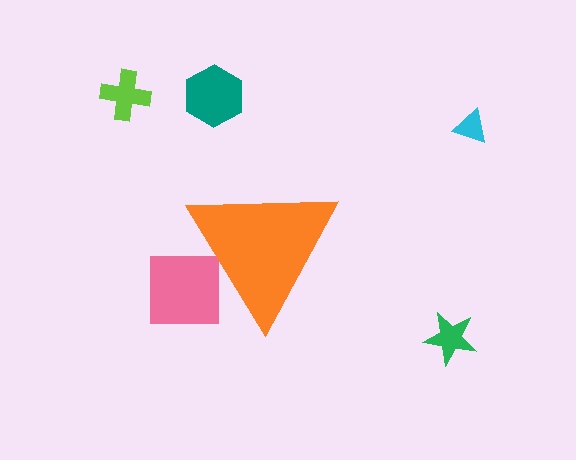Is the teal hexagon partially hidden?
No, the teal hexagon is fully visible.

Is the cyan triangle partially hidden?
No, the cyan triangle is fully visible.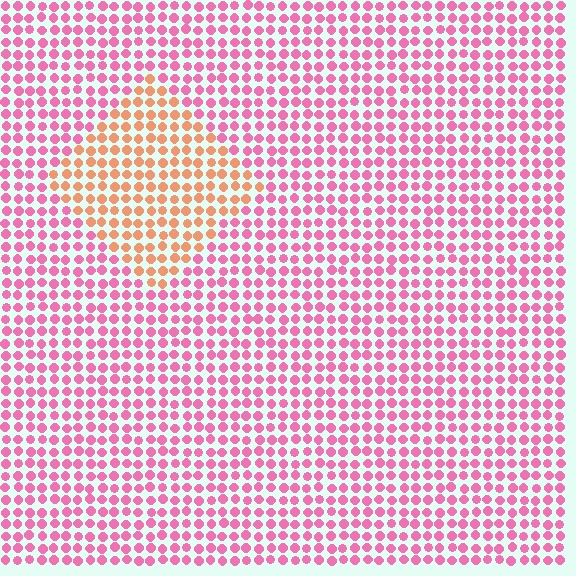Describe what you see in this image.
The image is filled with small pink elements in a uniform arrangement. A diamond-shaped region is visible where the elements are tinted to a slightly different hue, forming a subtle color boundary.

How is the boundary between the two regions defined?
The boundary is defined purely by a slight shift in hue (about 49 degrees). Spacing, size, and orientation are identical on both sides.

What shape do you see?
I see a diamond.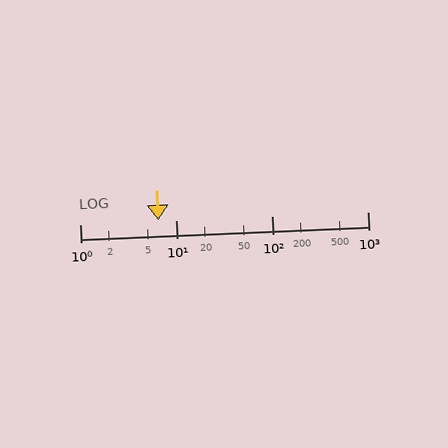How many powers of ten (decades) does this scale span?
The scale spans 3 decades, from 1 to 1000.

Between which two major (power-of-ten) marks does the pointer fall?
The pointer is between 1 and 10.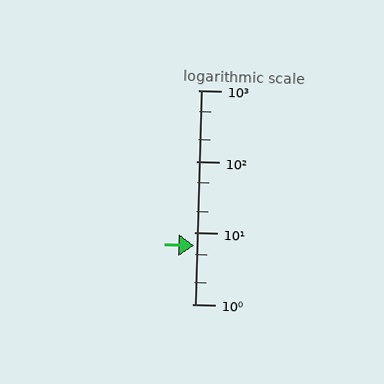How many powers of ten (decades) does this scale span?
The scale spans 3 decades, from 1 to 1000.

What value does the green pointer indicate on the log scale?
The pointer indicates approximately 6.7.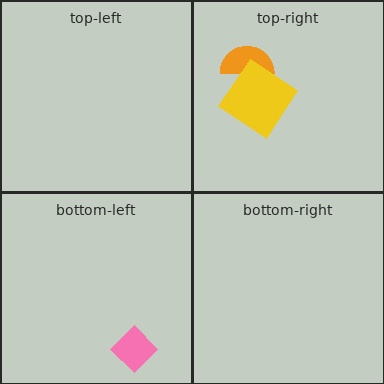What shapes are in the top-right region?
The orange semicircle, the yellow diamond.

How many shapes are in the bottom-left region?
1.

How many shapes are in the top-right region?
2.